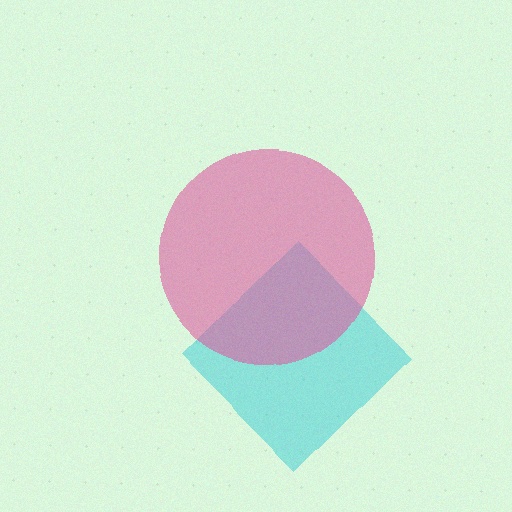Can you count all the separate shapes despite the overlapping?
Yes, there are 2 separate shapes.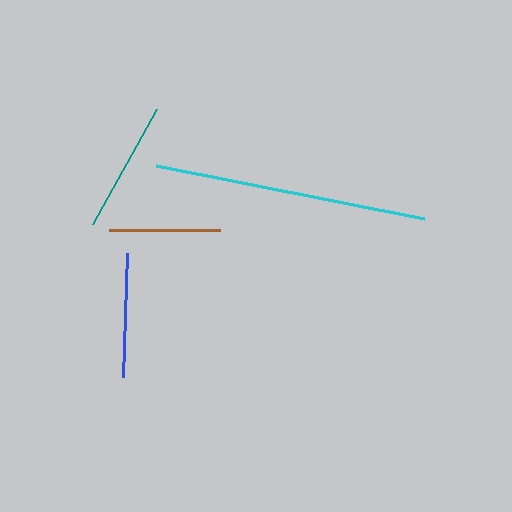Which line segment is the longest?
The cyan line is the longest at approximately 274 pixels.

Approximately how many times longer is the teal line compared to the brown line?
The teal line is approximately 1.2 times the length of the brown line.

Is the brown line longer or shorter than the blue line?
The blue line is longer than the brown line.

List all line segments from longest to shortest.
From longest to shortest: cyan, teal, blue, brown.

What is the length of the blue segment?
The blue segment is approximately 124 pixels long.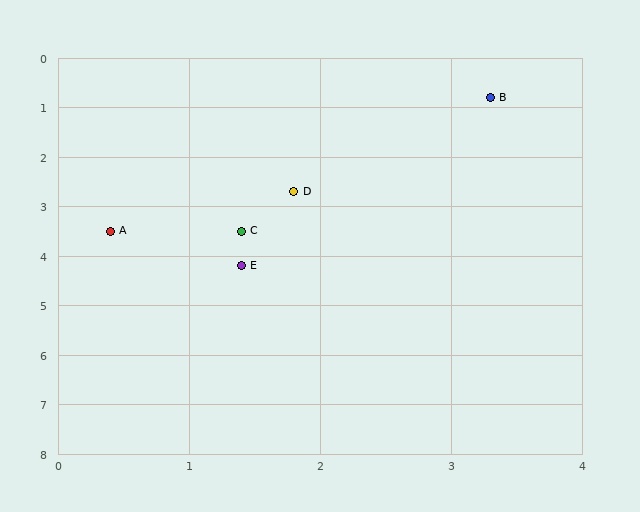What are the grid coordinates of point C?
Point C is at approximately (1.4, 3.5).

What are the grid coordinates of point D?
Point D is at approximately (1.8, 2.7).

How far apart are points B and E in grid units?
Points B and E are about 3.9 grid units apart.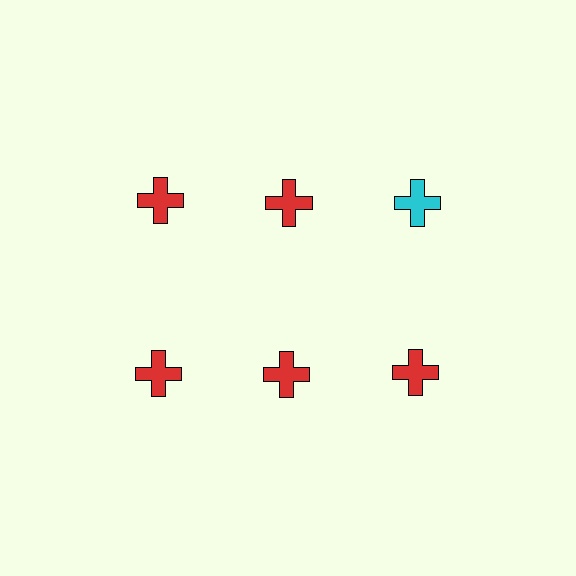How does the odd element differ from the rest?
It has a different color: cyan instead of red.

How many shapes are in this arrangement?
There are 6 shapes arranged in a grid pattern.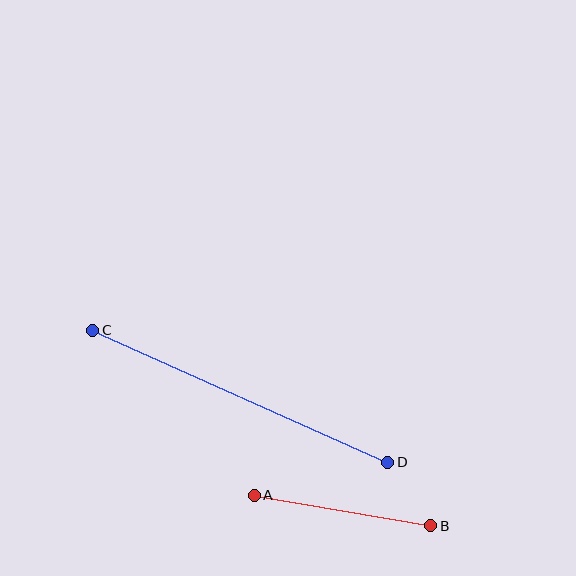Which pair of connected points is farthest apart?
Points C and D are farthest apart.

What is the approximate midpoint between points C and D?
The midpoint is at approximately (240, 396) pixels.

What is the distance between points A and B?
The distance is approximately 179 pixels.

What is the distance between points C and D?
The distance is approximately 323 pixels.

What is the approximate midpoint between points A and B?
The midpoint is at approximately (342, 511) pixels.